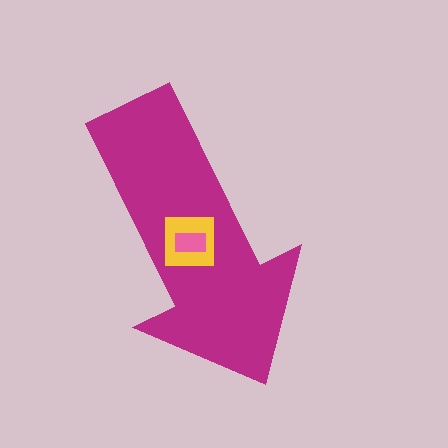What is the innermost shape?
The pink rectangle.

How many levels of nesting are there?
3.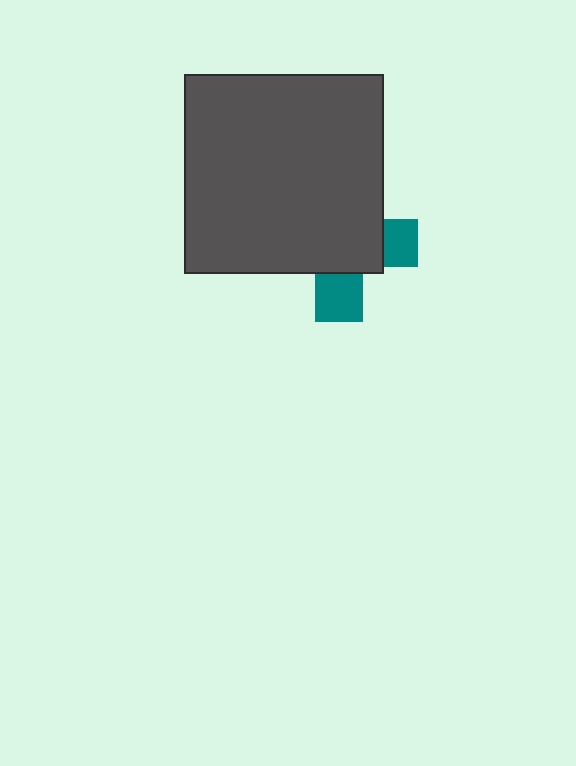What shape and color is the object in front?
The object in front is a dark gray square.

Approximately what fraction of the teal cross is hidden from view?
Roughly 69% of the teal cross is hidden behind the dark gray square.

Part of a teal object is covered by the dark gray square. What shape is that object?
It is a cross.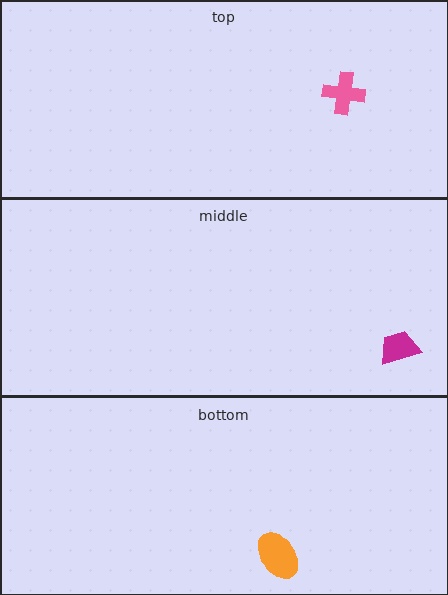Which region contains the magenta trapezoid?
The middle region.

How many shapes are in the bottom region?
1.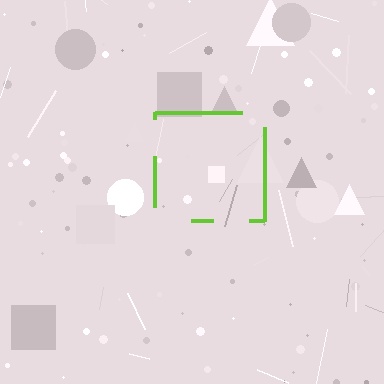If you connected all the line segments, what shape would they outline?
They would outline a square.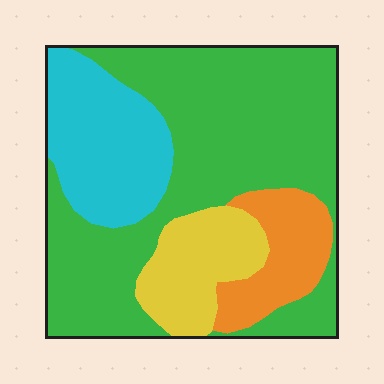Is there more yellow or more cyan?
Cyan.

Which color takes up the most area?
Green, at roughly 55%.